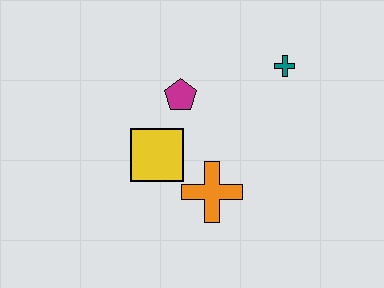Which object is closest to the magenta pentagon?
The yellow square is closest to the magenta pentagon.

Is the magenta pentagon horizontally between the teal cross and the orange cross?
No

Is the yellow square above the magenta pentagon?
No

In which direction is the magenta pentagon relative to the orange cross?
The magenta pentagon is above the orange cross.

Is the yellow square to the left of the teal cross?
Yes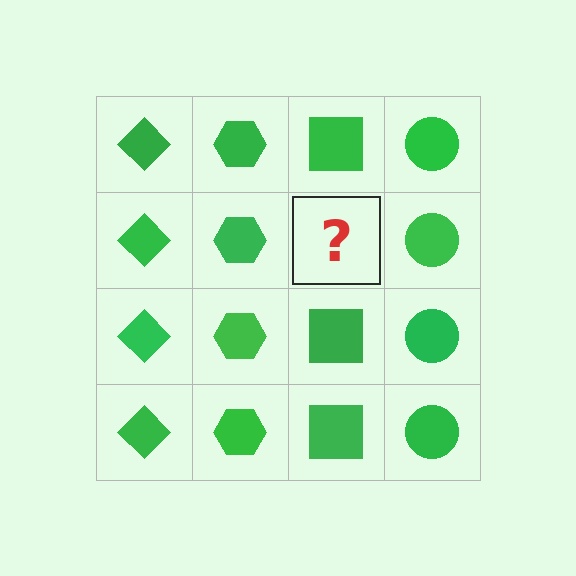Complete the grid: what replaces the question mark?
The question mark should be replaced with a green square.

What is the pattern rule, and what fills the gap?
The rule is that each column has a consistent shape. The gap should be filled with a green square.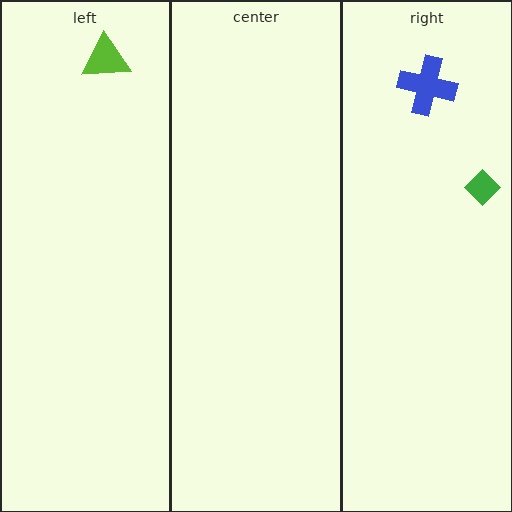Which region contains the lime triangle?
The left region.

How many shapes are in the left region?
1.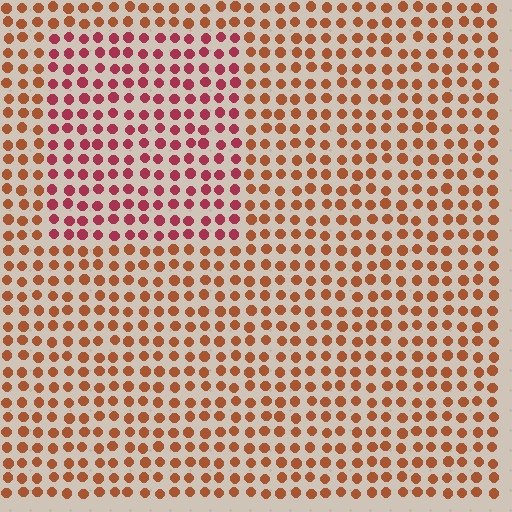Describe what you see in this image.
The image is filled with small brown elements in a uniform arrangement. A rectangle-shaped region is visible where the elements are tinted to a slightly different hue, forming a subtle color boundary.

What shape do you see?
I see a rectangle.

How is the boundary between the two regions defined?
The boundary is defined purely by a slight shift in hue (about 35 degrees). Spacing, size, and orientation are identical on both sides.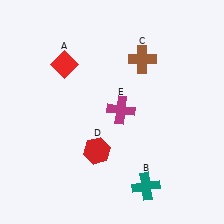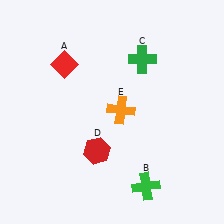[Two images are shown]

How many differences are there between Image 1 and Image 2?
There are 3 differences between the two images.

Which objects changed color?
B changed from teal to green. C changed from brown to green. E changed from magenta to orange.